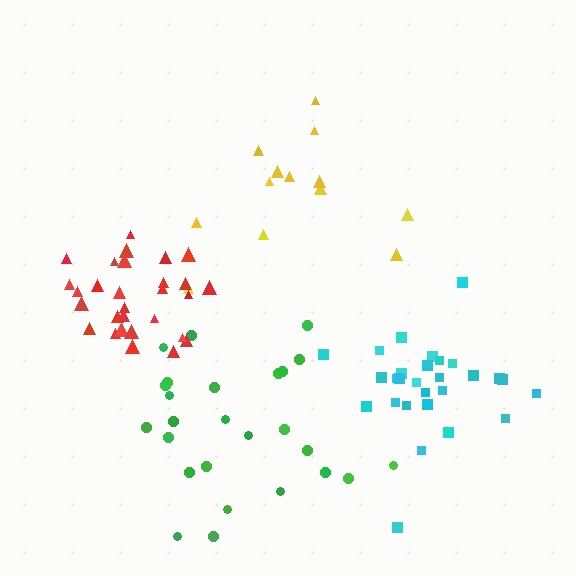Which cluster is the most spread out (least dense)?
Yellow.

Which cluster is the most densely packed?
Red.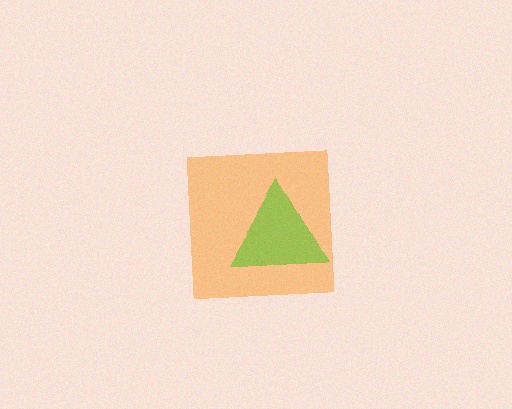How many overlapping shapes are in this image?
There are 2 overlapping shapes in the image.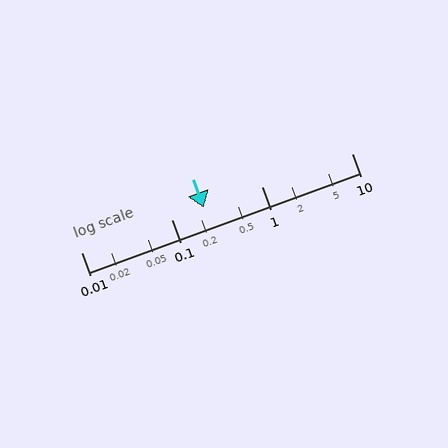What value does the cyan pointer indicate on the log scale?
The pointer indicates approximately 0.23.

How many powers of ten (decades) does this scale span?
The scale spans 3 decades, from 0.01 to 10.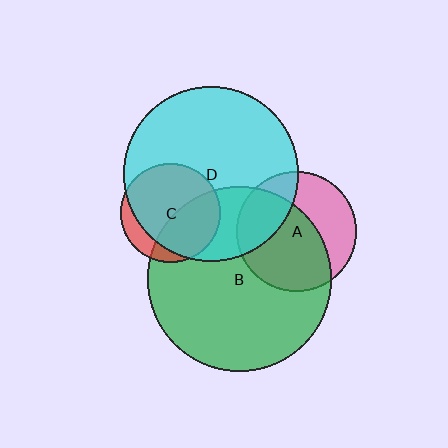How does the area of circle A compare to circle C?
Approximately 1.4 times.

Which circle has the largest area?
Circle B (green).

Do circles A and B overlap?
Yes.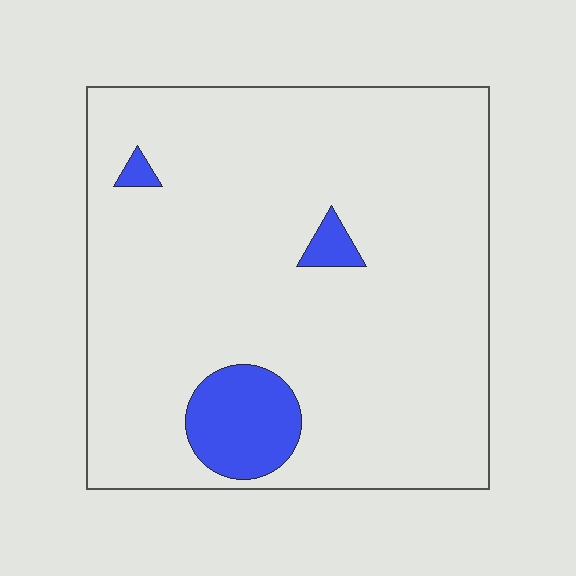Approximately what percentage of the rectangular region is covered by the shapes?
Approximately 10%.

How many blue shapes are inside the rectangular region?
3.